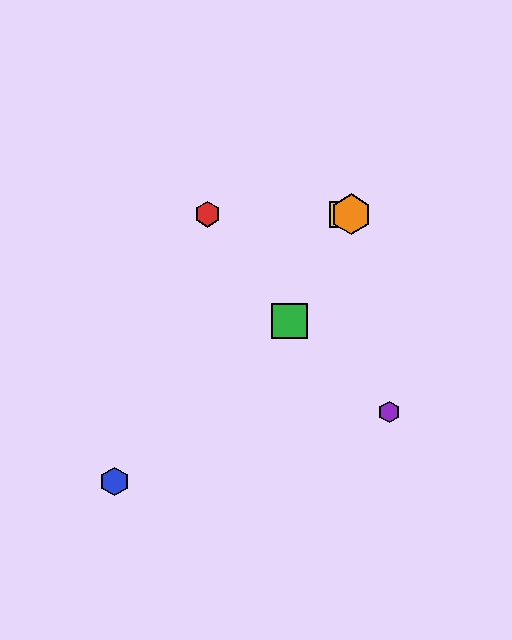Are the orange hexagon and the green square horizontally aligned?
No, the orange hexagon is at y≈214 and the green square is at y≈321.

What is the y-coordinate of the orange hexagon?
The orange hexagon is at y≈214.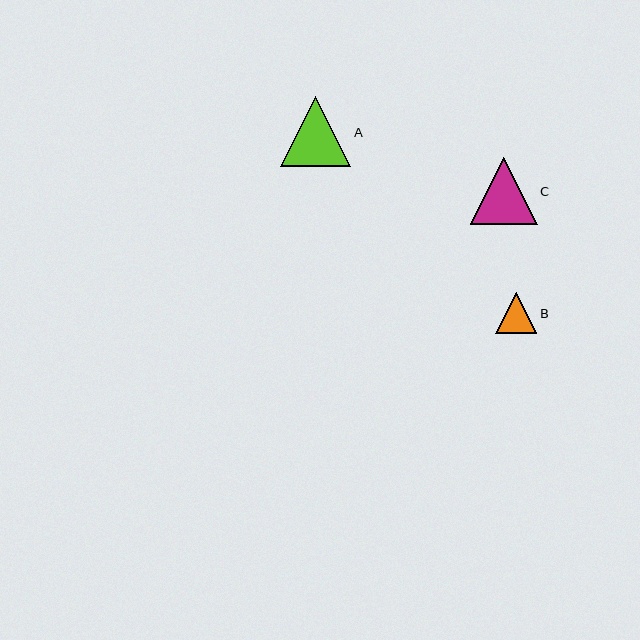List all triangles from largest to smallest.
From largest to smallest: A, C, B.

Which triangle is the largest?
Triangle A is the largest with a size of approximately 70 pixels.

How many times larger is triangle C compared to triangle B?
Triangle C is approximately 1.6 times the size of triangle B.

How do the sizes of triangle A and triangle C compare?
Triangle A and triangle C are approximately the same size.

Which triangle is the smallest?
Triangle B is the smallest with a size of approximately 41 pixels.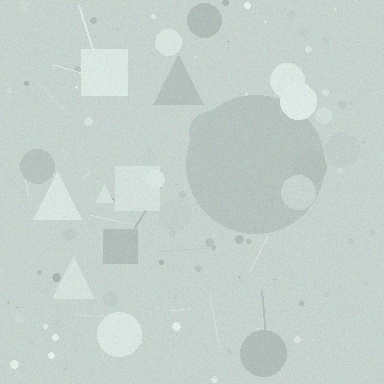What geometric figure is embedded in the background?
A circle is embedded in the background.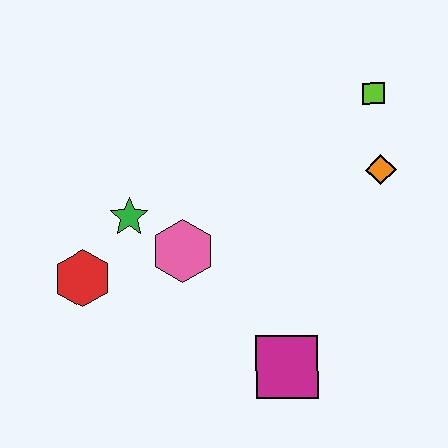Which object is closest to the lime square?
The orange diamond is closest to the lime square.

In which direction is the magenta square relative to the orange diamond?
The magenta square is below the orange diamond.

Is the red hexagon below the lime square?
Yes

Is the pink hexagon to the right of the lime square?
No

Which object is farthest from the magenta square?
The lime square is farthest from the magenta square.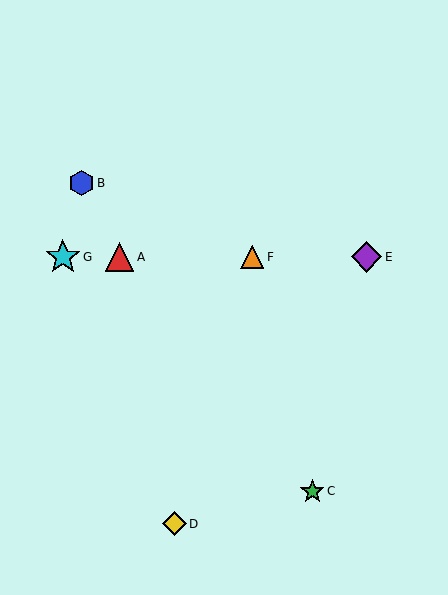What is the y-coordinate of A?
Object A is at y≈257.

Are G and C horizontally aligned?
No, G is at y≈257 and C is at y≈491.